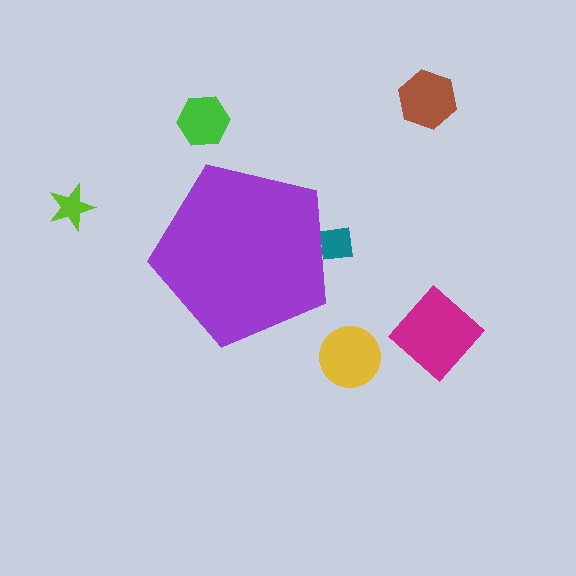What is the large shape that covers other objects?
A purple pentagon.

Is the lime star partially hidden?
No, the lime star is fully visible.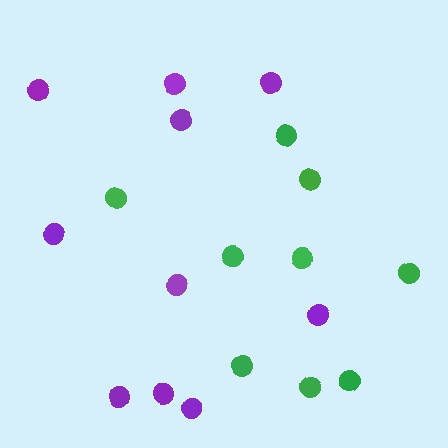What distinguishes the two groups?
There are 2 groups: one group of purple circles (10) and one group of green circles (9).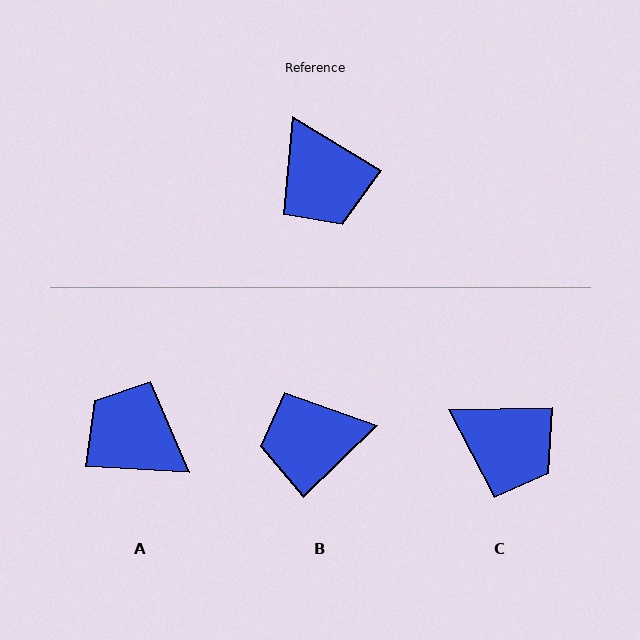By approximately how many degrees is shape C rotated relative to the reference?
Approximately 33 degrees counter-clockwise.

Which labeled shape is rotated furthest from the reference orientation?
A, about 152 degrees away.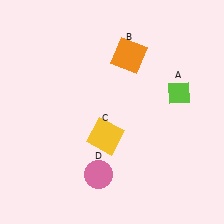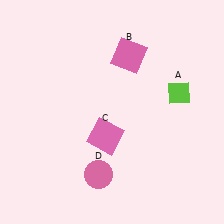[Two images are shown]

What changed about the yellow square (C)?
In Image 1, C is yellow. In Image 2, it changed to pink.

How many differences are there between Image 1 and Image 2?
There are 2 differences between the two images.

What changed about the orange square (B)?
In Image 1, B is orange. In Image 2, it changed to pink.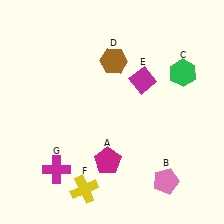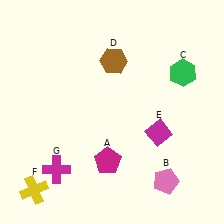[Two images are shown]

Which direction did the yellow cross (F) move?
The yellow cross (F) moved left.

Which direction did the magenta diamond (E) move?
The magenta diamond (E) moved down.